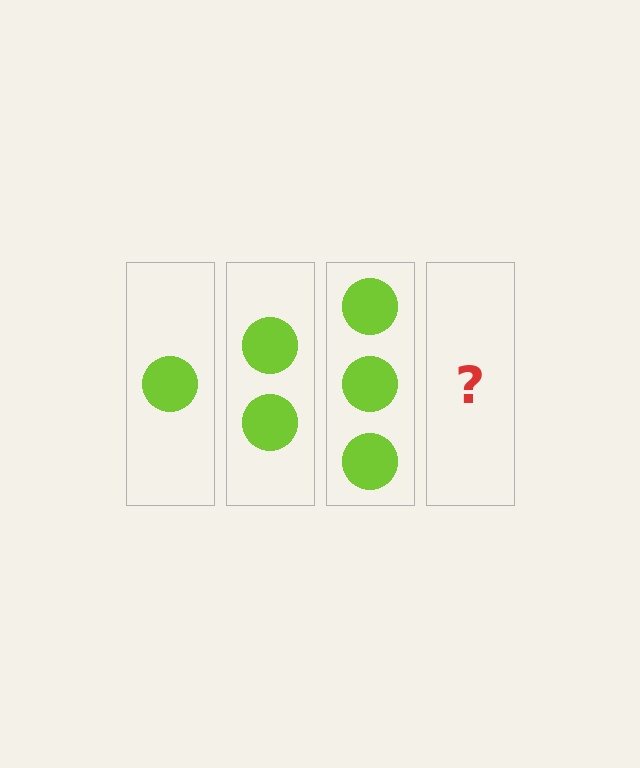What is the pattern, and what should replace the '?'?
The pattern is that each step adds one more circle. The '?' should be 4 circles.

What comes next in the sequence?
The next element should be 4 circles.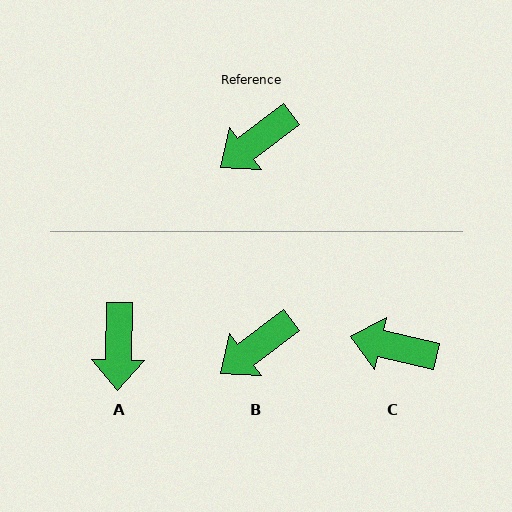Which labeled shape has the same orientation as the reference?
B.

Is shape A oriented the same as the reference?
No, it is off by about 52 degrees.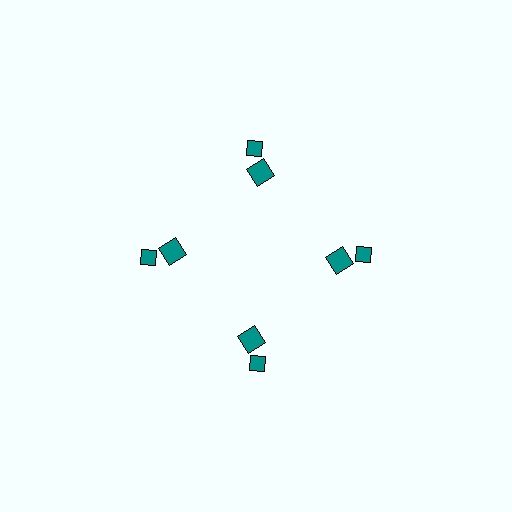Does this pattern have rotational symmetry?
Yes, this pattern has 4-fold rotational symmetry. It looks the same after rotating 90 degrees around the center.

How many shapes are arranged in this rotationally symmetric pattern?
There are 8 shapes, arranged in 4 groups of 2.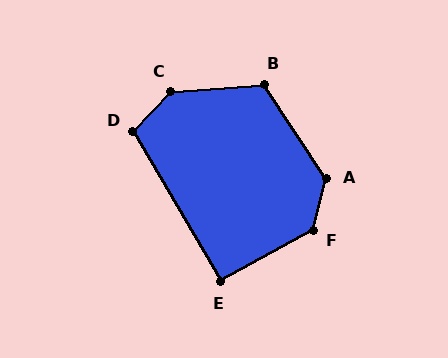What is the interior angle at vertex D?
Approximately 107 degrees (obtuse).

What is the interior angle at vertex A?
Approximately 132 degrees (obtuse).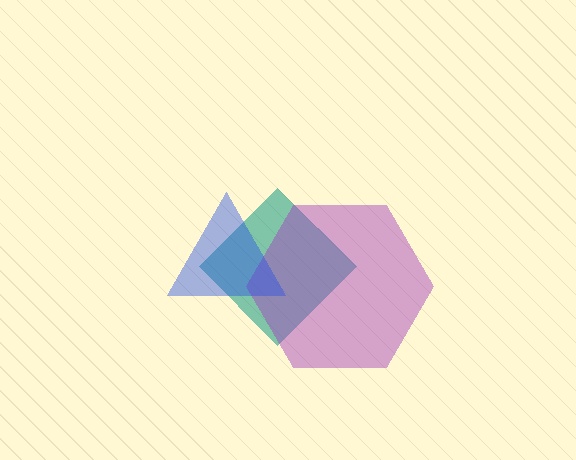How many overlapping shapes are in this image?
There are 3 overlapping shapes in the image.